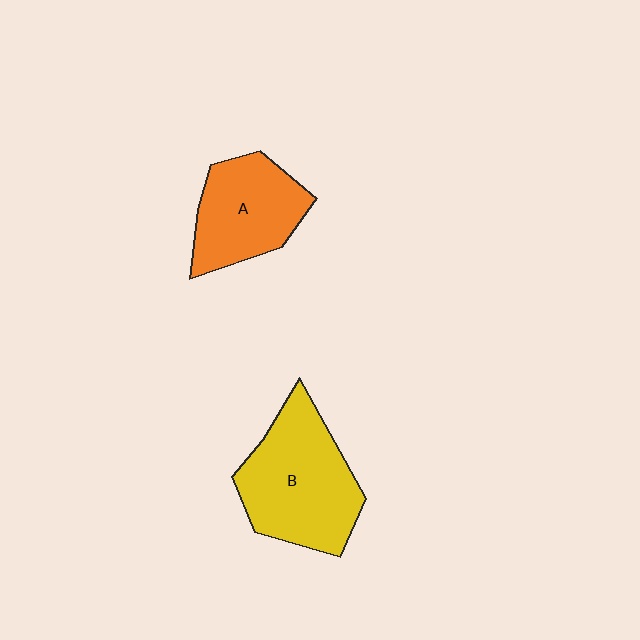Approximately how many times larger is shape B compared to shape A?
Approximately 1.3 times.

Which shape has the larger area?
Shape B (yellow).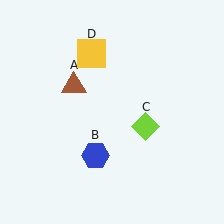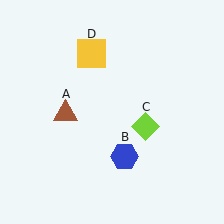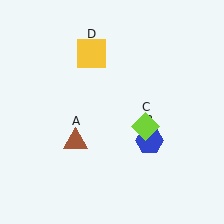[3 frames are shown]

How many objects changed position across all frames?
2 objects changed position: brown triangle (object A), blue hexagon (object B).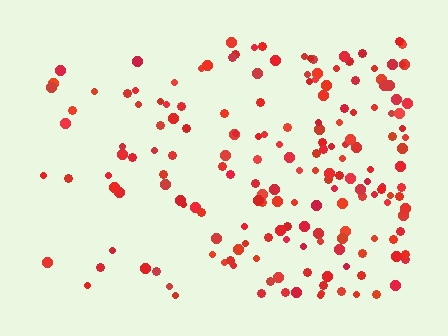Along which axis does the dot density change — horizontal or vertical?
Horizontal.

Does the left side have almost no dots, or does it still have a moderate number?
Still a moderate number, just noticeably fewer than the right.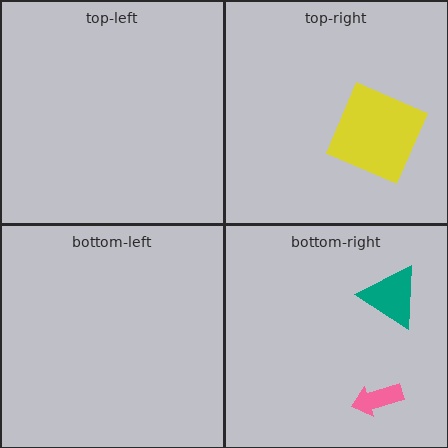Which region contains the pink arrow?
The bottom-right region.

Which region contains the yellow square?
The top-right region.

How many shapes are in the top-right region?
1.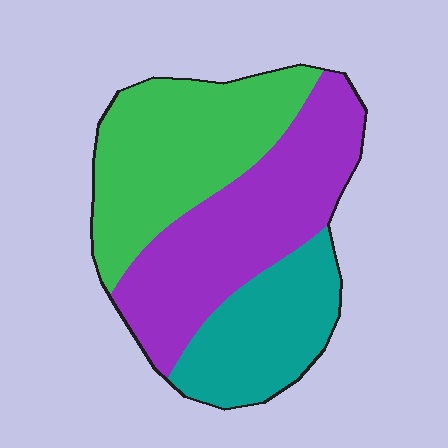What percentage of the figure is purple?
Purple covers 40% of the figure.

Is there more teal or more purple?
Purple.